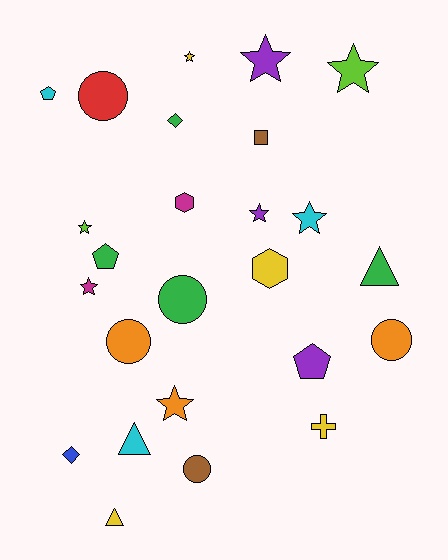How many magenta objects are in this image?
There are 2 magenta objects.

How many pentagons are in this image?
There are 3 pentagons.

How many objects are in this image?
There are 25 objects.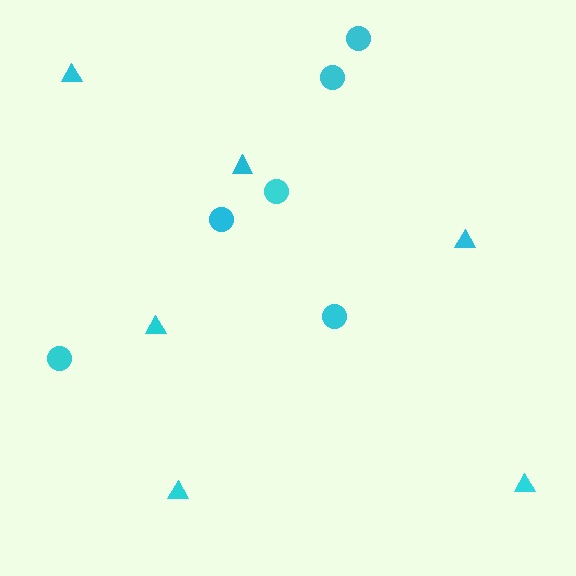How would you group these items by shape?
There are 2 groups: one group of circles (6) and one group of triangles (6).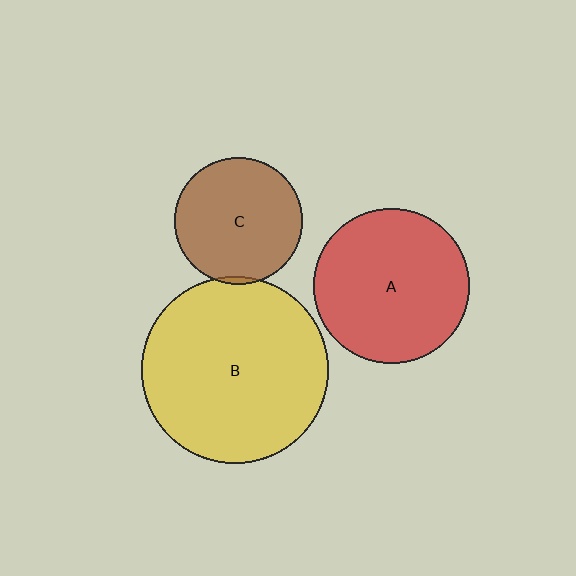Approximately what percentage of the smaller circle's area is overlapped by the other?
Approximately 5%.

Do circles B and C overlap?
Yes.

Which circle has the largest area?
Circle B (yellow).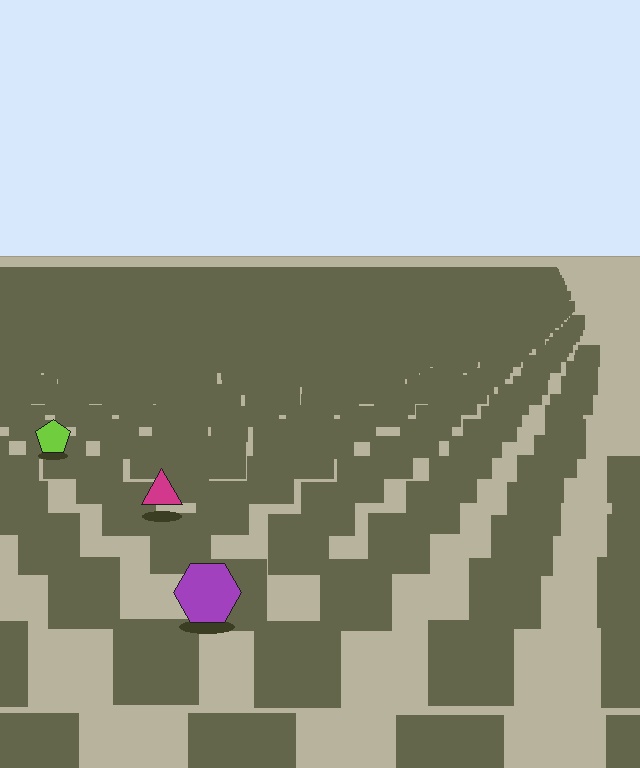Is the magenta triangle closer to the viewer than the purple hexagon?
No. The purple hexagon is closer — you can tell from the texture gradient: the ground texture is coarser near it.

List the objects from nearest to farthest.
From nearest to farthest: the purple hexagon, the magenta triangle, the lime pentagon.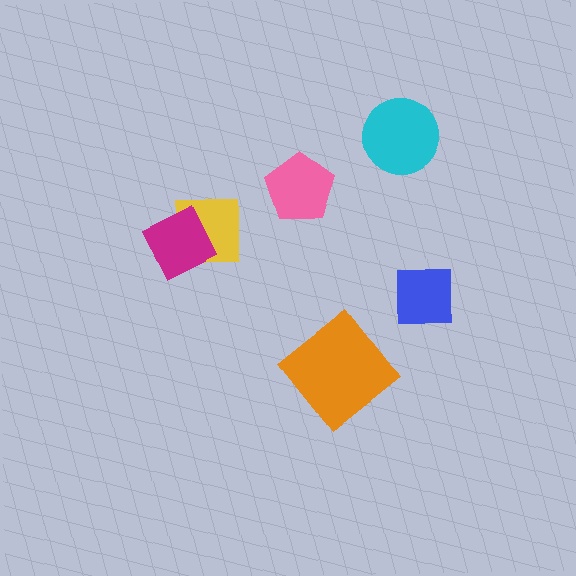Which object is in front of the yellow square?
The magenta diamond is in front of the yellow square.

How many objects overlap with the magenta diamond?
1 object overlaps with the magenta diamond.